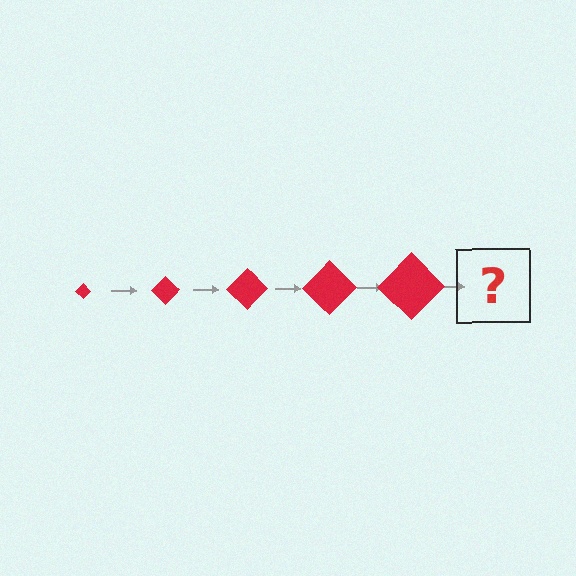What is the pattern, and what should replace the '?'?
The pattern is that the diamond gets progressively larger each step. The '?' should be a red diamond, larger than the previous one.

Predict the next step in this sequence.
The next step is a red diamond, larger than the previous one.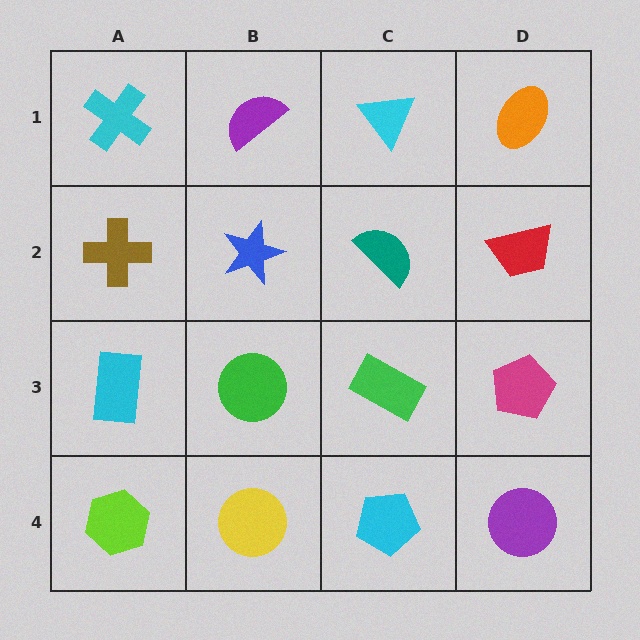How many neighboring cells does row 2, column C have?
4.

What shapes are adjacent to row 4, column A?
A cyan rectangle (row 3, column A), a yellow circle (row 4, column B).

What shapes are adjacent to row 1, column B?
A blue star (row 2, column B), a cyan cross (row 1, column A), a cyan triangle (row 1, column C).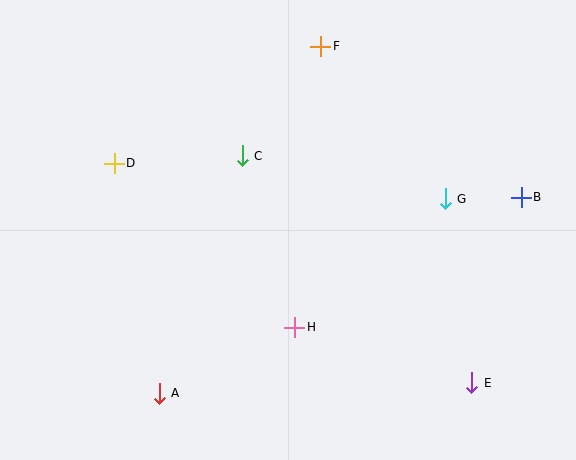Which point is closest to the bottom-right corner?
Point E is closest to the bottom-right corner.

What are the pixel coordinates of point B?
Point B is at (521, 197).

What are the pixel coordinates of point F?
Point F is at (321, 46).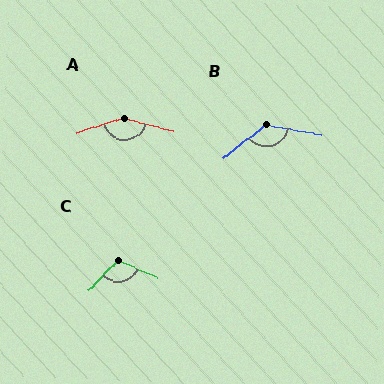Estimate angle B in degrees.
Approximately 132 degrees.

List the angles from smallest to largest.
C (111°), B (132°), A (148°).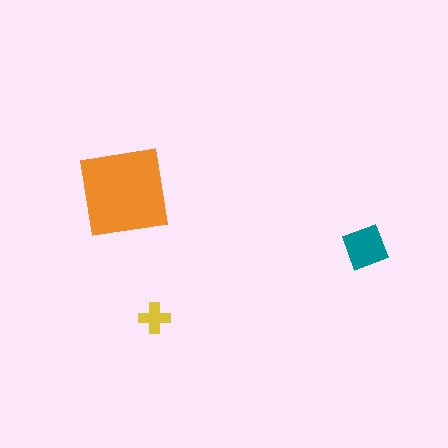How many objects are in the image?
There are 3 objects in the image.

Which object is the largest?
The orange square.